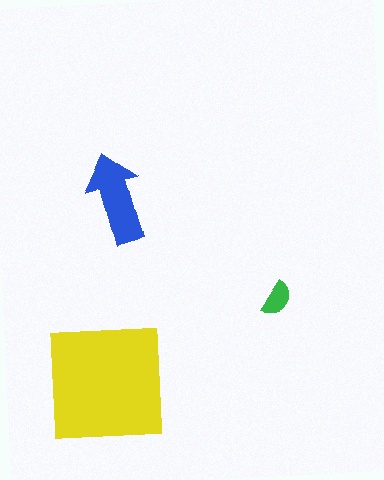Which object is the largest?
The yellow square.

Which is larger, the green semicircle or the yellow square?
The yellow square.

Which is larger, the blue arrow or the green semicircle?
The blue arrow.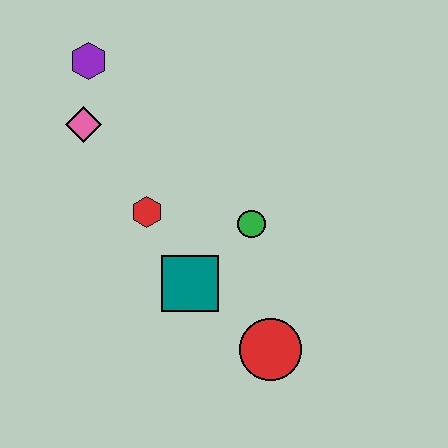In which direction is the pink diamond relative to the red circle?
The pink diamond is above the red circle.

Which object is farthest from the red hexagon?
The red circle is farthest from the red hexagon.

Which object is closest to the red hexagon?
The teal square is closest to the red hexagon.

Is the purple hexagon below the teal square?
No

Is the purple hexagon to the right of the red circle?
No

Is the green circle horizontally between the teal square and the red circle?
Yes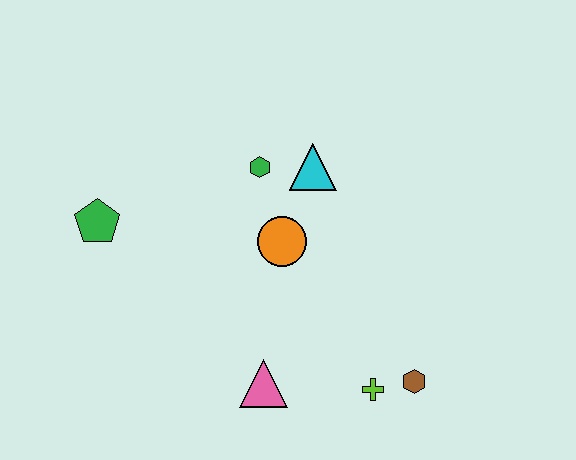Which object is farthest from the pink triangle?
The green pentagon is farthest from the pink triangle.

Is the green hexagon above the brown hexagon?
Yes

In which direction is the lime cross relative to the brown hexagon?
The lime cross is to the left of the brown hexagon.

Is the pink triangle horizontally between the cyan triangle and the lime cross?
No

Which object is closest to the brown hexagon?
The lime cross is closest to the brown hexagon.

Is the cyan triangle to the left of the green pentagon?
No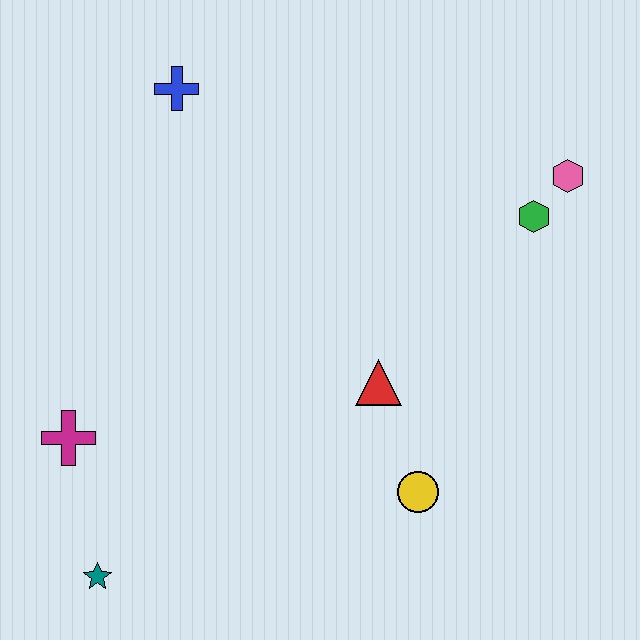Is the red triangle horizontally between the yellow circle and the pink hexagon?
No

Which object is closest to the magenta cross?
The teal star is closest to the magenta cross.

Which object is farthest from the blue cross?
The teal star is farthest from the blue cross.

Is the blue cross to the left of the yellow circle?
Yes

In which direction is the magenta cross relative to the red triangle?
The magenta cross is to the left of the red triangle.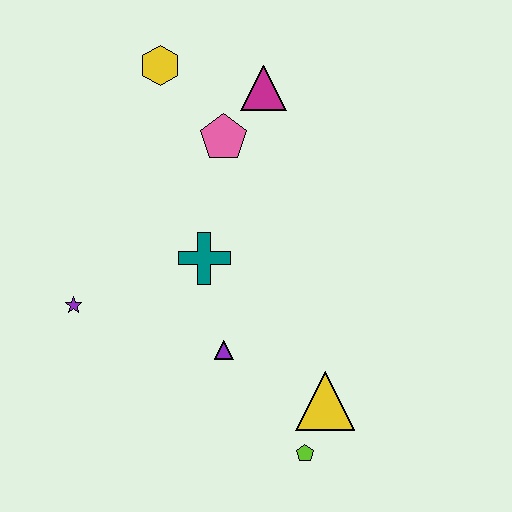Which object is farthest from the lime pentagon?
The yellow hexagon is farthest from the lime pentagon.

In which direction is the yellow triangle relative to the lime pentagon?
The yellow triangle is above the lime pentagon.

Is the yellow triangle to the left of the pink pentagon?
No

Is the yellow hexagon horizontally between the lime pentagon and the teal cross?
No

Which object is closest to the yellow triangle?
The lime pentagon is closest to the yellow triangle.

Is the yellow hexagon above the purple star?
Yes